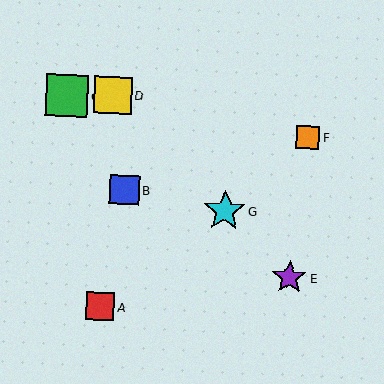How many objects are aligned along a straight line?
3 objects (D, E, G) are aligned along a straight line.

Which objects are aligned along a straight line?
Objects D, E, G are aligned along a straight line.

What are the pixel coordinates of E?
Object E is at (289, 278).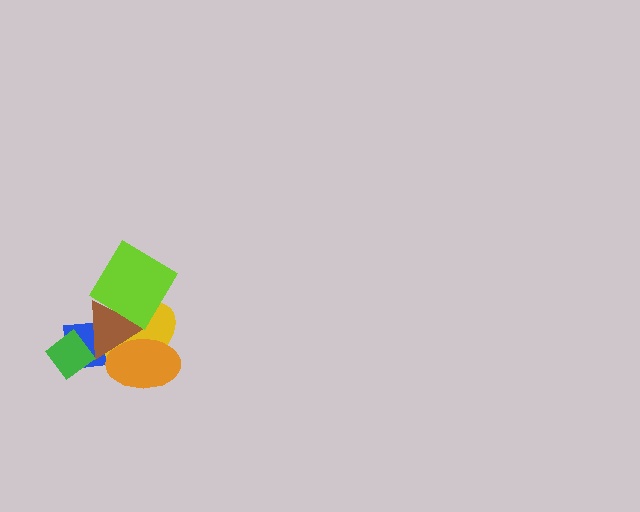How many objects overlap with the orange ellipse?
3 objects overlap with the orange ellipse.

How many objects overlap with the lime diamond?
2 objects overlap with the lime diamond.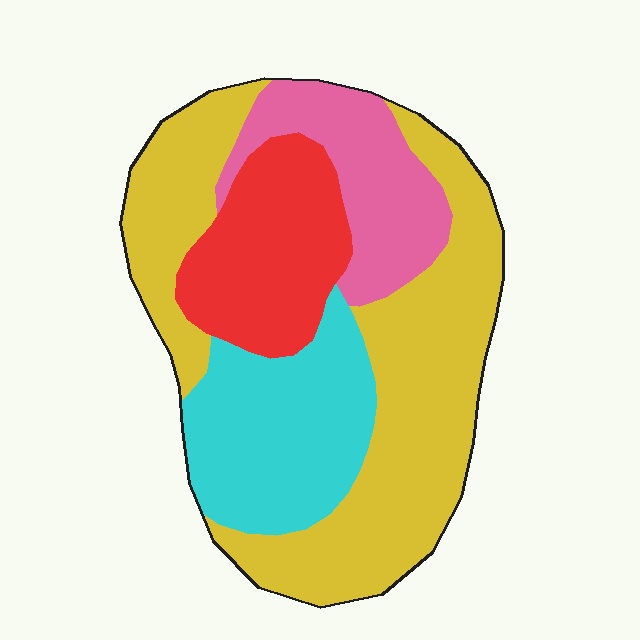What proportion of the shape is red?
Red takes up about one sixth (1/6) of the shape.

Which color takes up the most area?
Yellow, at roughly 45%.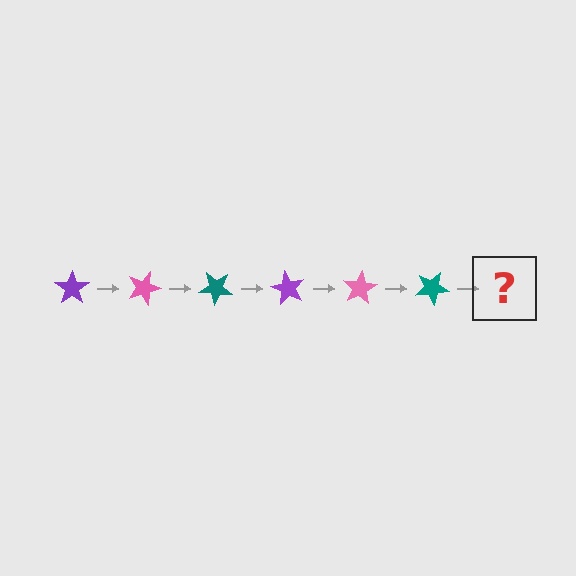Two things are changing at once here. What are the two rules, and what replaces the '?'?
The two rules are that it rotates 20 degrees each step and the color cycles through purple, pink, and teal. The '?' should be a purple star, rotated 120 degrees from the start.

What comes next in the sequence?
The next element should be a purple star, rotated 120 degrees from the start.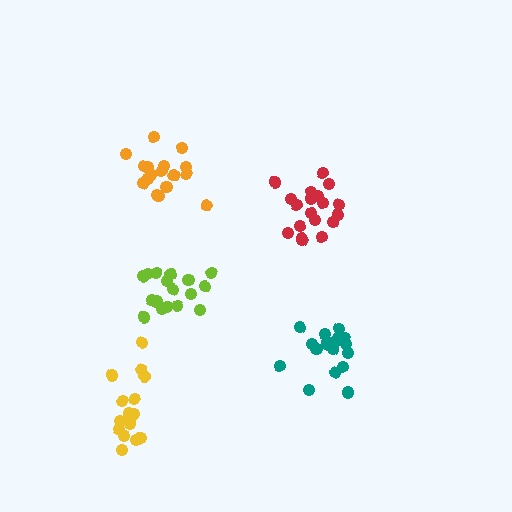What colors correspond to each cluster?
The clusters are colored: teal, red, lime, yellow, orange.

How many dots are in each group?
Group 1: 19 dots, Group 2: 19 dots, Group 3: 17 dots, Group 4: 16 dots, Group 5: 18 dots (89 total).